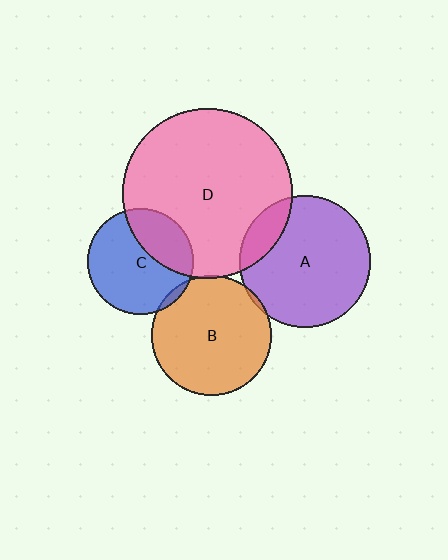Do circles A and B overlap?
Yes.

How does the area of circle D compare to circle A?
Approximately 1.7 times.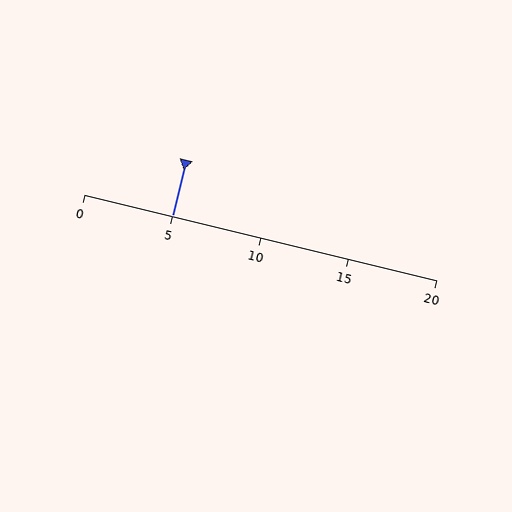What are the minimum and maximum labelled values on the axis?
The axis runs from 0 to 20.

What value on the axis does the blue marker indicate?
The marker indicates approximately 5.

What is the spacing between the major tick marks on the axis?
The major ticks are spaced 5 apart.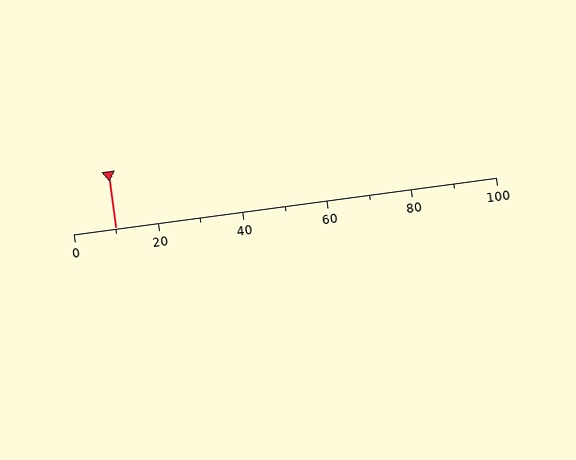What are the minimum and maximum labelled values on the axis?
The axis runs from 0 to 100.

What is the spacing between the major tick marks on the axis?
The major ticks are spaced 20 apart.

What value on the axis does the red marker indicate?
The marker indicates approximately 10.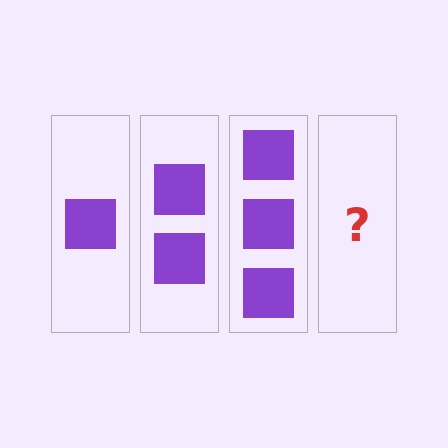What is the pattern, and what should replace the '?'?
The pattern is that each step adds one more square. The '?' should be 4 squares.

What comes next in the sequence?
The next element should be 4 squares.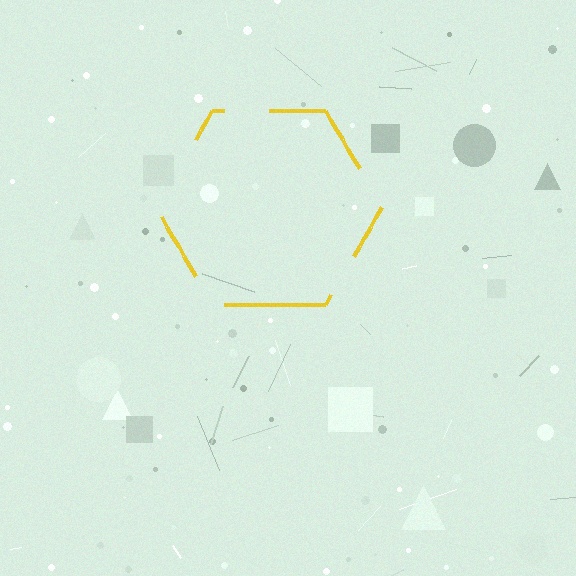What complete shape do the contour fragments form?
The contour fragments form a hexagon.